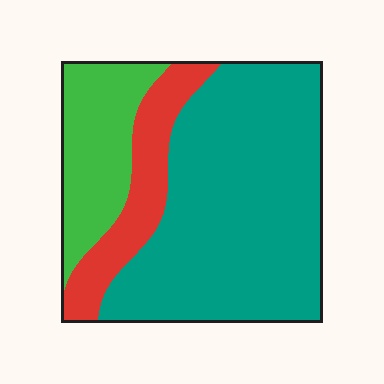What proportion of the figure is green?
Green covers 20% of the figure.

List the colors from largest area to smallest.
From largest to smallest: teal, green, red.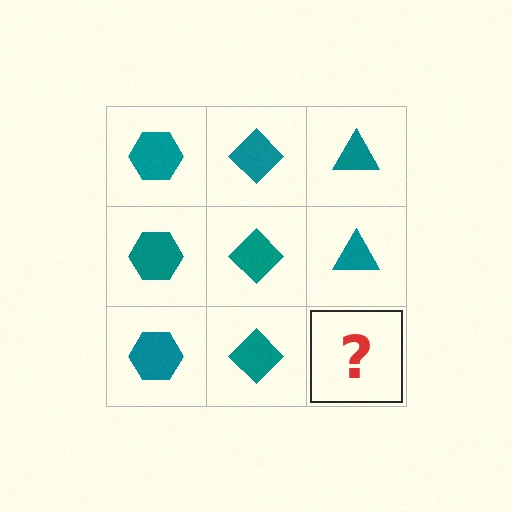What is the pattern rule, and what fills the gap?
The rule is that each column has a consistent shape. The gap should be filled with a teal triangle.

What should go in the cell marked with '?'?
The missing cell should contain a teal triangle.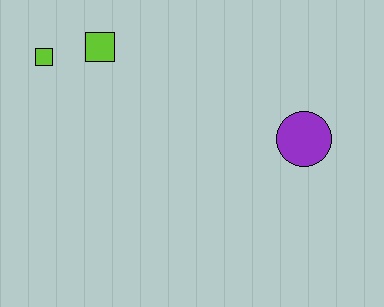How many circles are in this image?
There is 1 circle.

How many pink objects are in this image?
There are no pink objects.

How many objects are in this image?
There are 3 objects.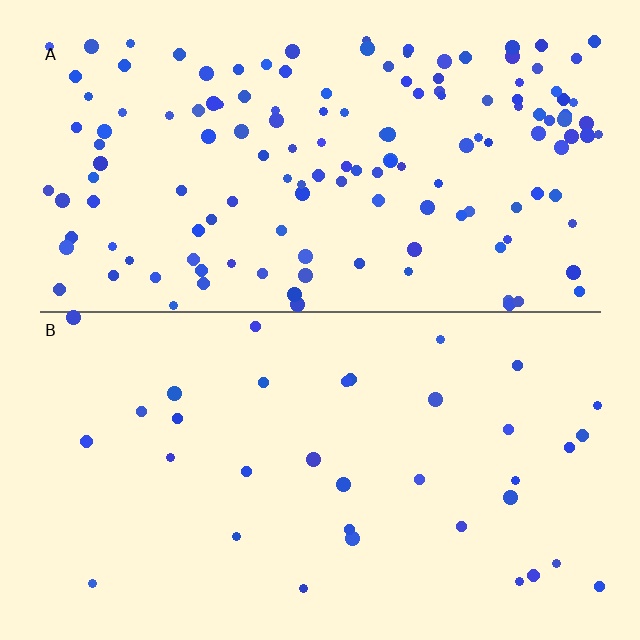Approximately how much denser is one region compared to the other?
Approximately 4.1× — region A over region B.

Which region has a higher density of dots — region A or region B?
A (the top).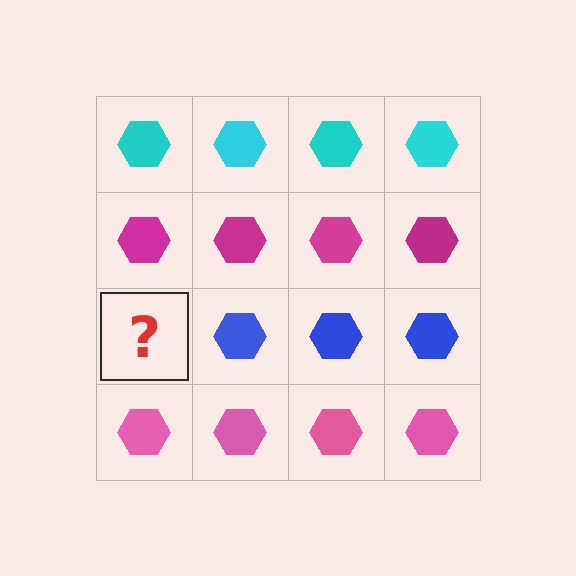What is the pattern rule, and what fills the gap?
The rule is that each row has a consistent color. The gap should be filled with a blue hexagon.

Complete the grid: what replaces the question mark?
The question mark should be replaced with a blue hexagon.